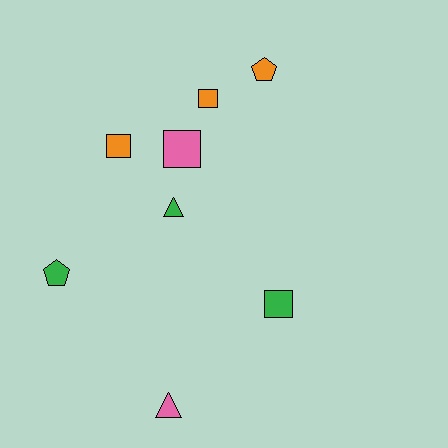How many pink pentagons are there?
There are no pink pentagons.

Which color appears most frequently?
Green, with 3 objects.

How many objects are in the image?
There are 8 objects.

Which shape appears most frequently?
Square, with 4 objects.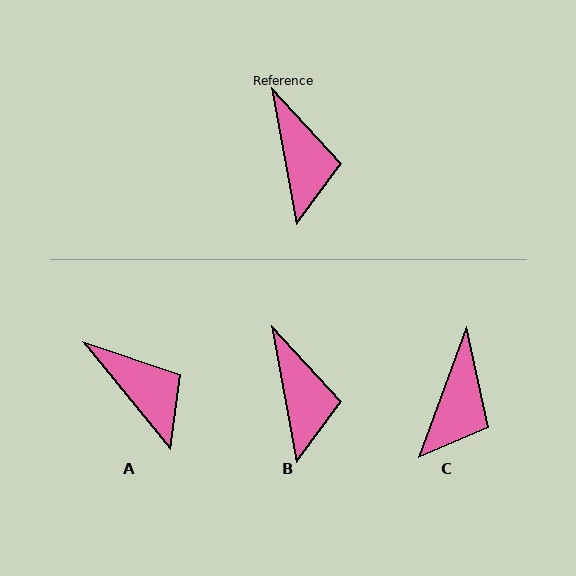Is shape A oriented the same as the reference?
No, it is off by about 29 degrees.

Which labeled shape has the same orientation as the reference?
B.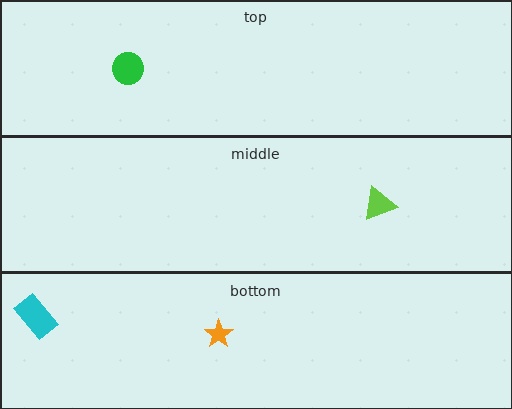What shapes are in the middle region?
The lime triangle.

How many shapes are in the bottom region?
2.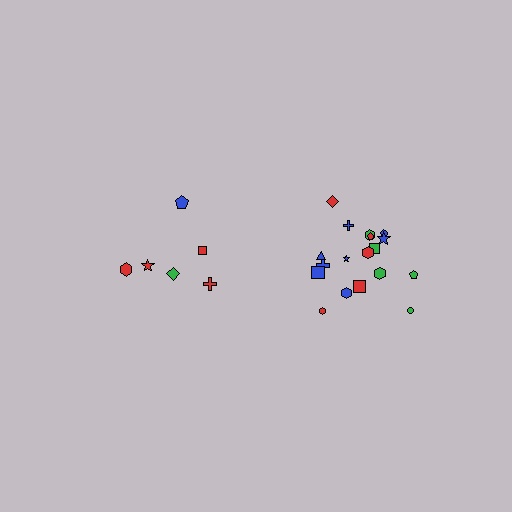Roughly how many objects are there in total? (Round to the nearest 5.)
Roughly 25 objects in total.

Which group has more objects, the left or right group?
The right group.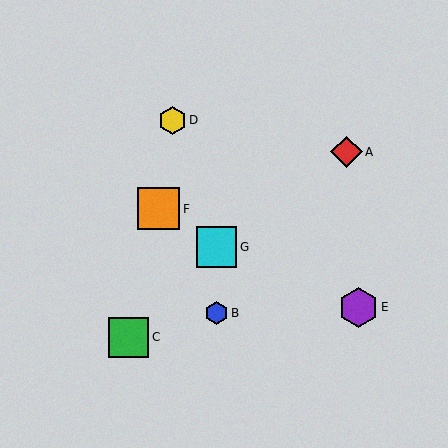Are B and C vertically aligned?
No, B is at x≈217 and C is at x≈128.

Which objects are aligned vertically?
Objects B, G are aligned vertically.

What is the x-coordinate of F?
Object F is at x≈158.